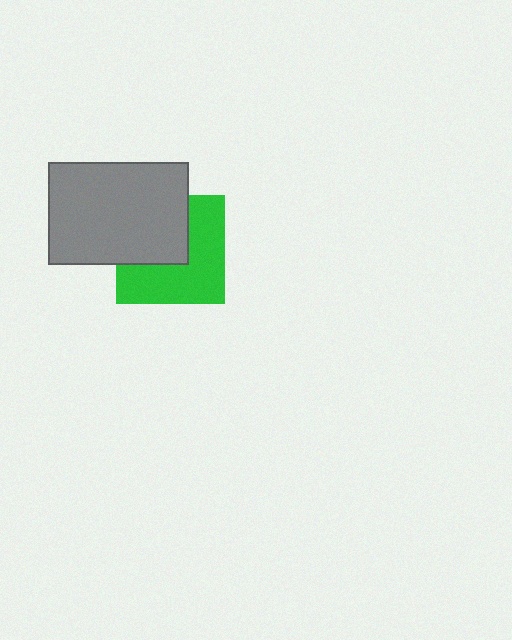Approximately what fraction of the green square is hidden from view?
Roughly 44% of the green square is hidden behind the gray rectangle.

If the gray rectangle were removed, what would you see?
You would see the complete green square.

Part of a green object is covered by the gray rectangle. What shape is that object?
It is a square.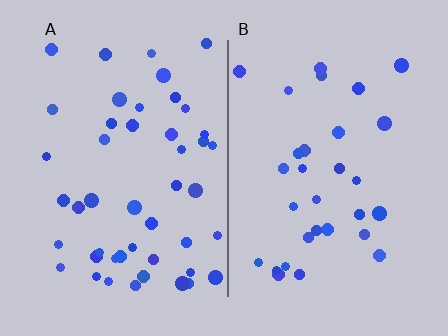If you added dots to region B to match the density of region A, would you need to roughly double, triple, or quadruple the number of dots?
Approximately double.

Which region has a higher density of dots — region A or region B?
A (the left).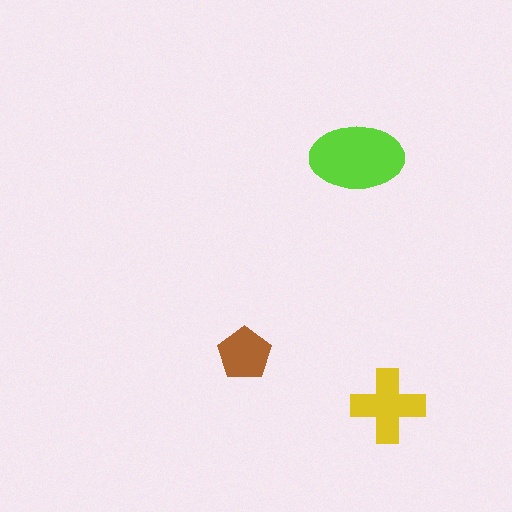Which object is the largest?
The lime ellipse.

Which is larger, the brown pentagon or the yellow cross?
The yellow cross.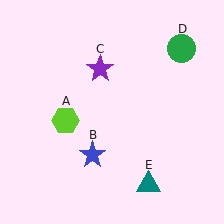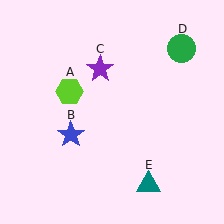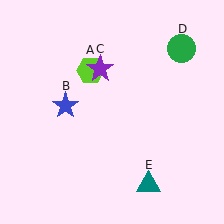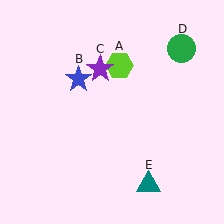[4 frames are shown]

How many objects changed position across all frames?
2 objects changed position: lime hexagon (object A), blue star (object B).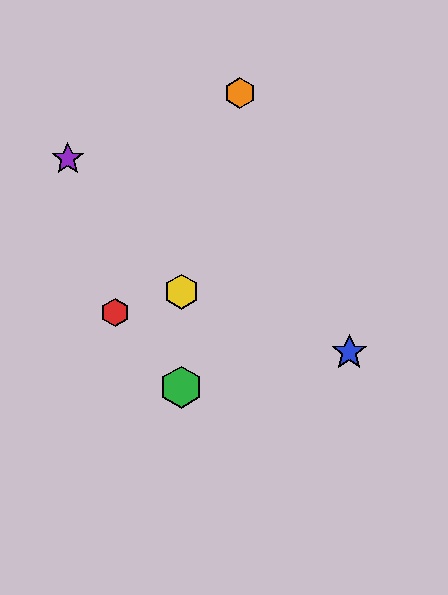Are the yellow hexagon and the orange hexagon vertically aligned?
No, the yellow hexagon is at x≈181 and the orange hexagon is at x≈240.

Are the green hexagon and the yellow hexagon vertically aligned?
Yes, both are at x≈181.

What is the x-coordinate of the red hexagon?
The red hexagon is at x≈115.